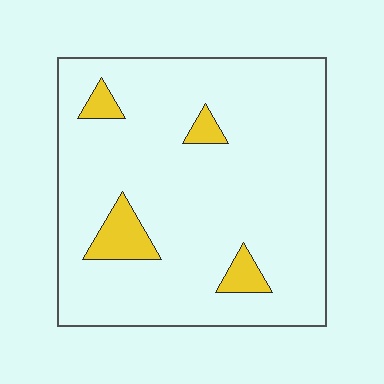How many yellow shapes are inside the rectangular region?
4.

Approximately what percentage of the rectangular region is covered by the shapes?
Approximately 10%.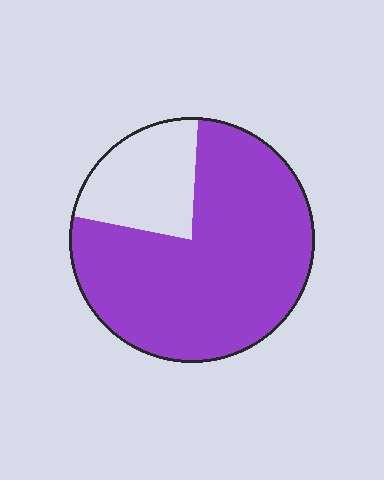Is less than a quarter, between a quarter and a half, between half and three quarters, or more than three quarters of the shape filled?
More than three quarters.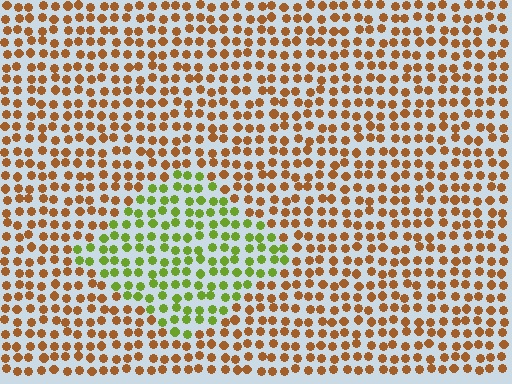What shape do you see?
I see a diamond.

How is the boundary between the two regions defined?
The boundary is defined purely by a slight shift in hue (about 61 degrees). Spacing, size, and orientation are identical on both sides.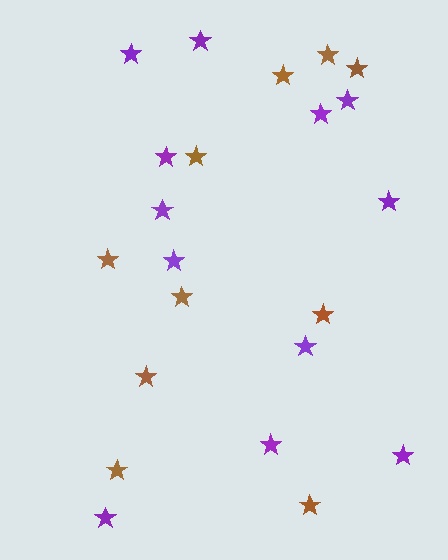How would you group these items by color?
There are 2 groups: one group of brown stars (10) and one group of purple stars (12).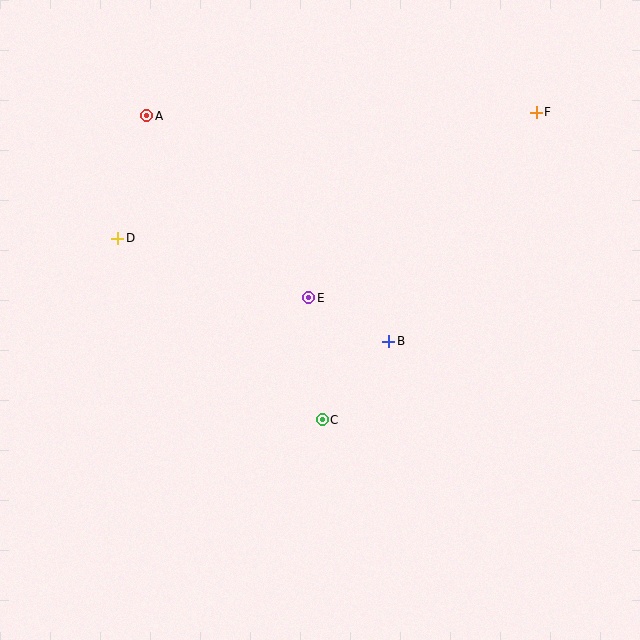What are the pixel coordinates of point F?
Point F is at (536, 112).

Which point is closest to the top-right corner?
Point F is closest to the top-right corner.